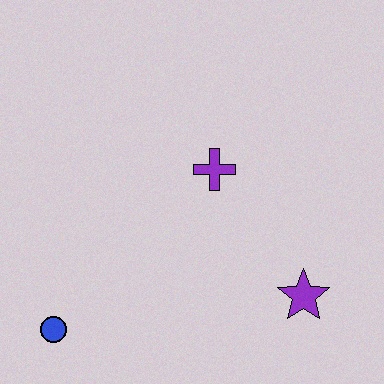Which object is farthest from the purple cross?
The blue circle is farthest from the purple cross.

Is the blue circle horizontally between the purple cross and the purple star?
No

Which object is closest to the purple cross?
The purple star is closest to the purple cross.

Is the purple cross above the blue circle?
Yes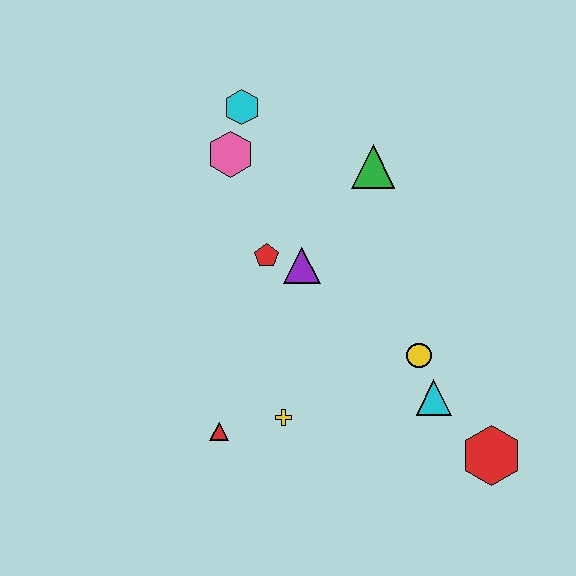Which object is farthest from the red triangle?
The cyan hexagon is farthest from the red triangle.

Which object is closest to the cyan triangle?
The yellow circle is closest to the cyan triangle.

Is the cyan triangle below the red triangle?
No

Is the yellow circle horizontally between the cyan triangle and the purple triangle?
Yes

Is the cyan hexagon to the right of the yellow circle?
No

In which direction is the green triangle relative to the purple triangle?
The green triangle is above the purple triangle.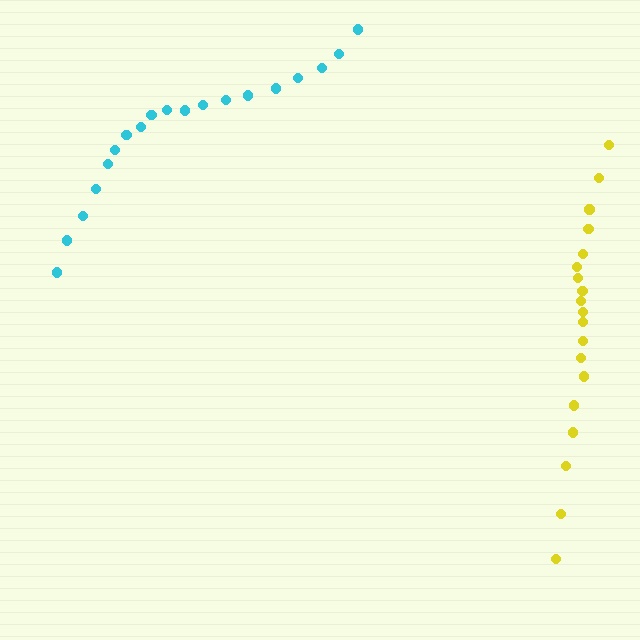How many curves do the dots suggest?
There are 2 distinct paths.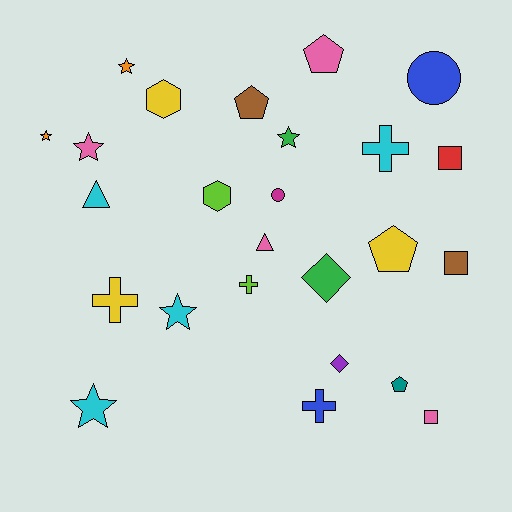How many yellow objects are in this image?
There are 3 yellow objects.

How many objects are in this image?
There are 25 objects.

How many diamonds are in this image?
There are 2 diamonds.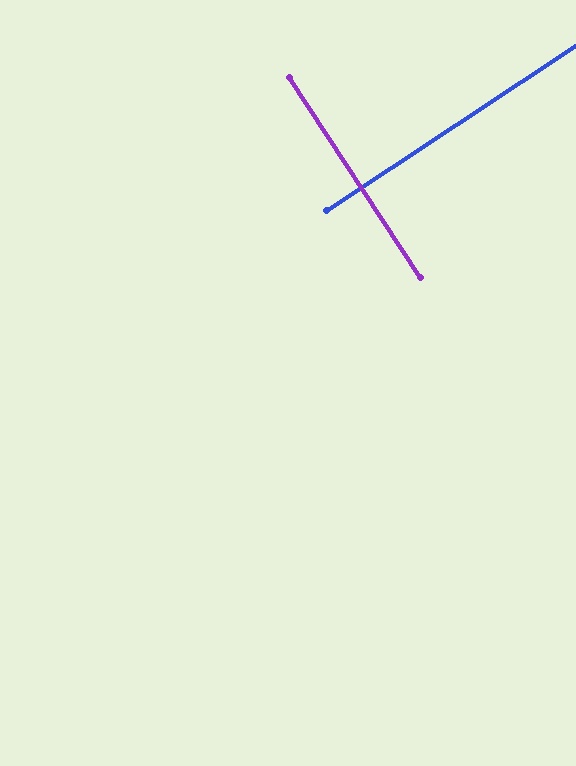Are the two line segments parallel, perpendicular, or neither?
Perpendicular — they meet at approximately 90°.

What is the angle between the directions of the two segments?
Approximately 90 degrees.